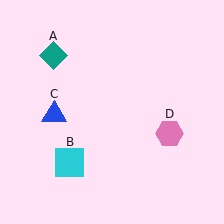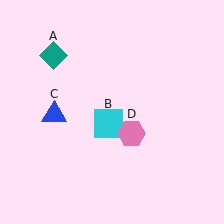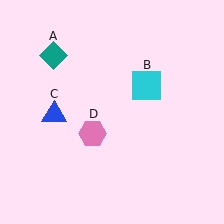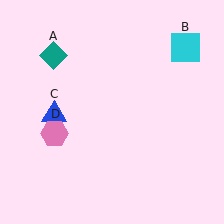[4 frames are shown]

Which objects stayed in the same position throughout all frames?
Teal diamond (object A) and blue triangle (object C) remained stationary.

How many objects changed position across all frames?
2 objects changed position: cyan square (object B), pink hexagon (object D).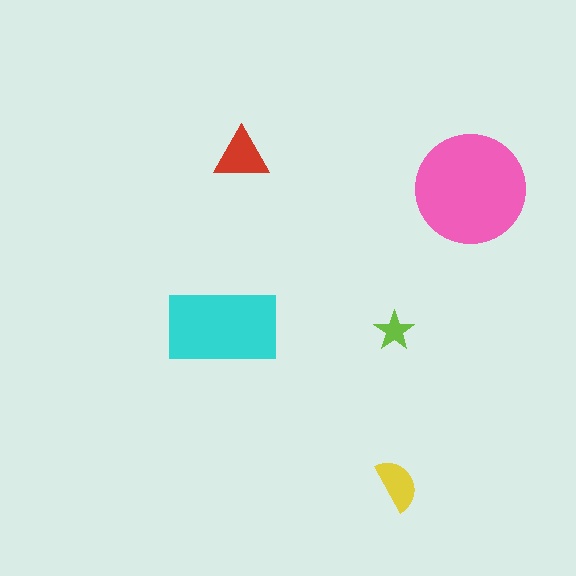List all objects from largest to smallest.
The pink circle, the cyan rectangle, the red triangle, the yellow semicircle, the lime star.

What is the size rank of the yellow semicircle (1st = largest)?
4th.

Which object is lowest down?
The yellow semicircle is bottommost.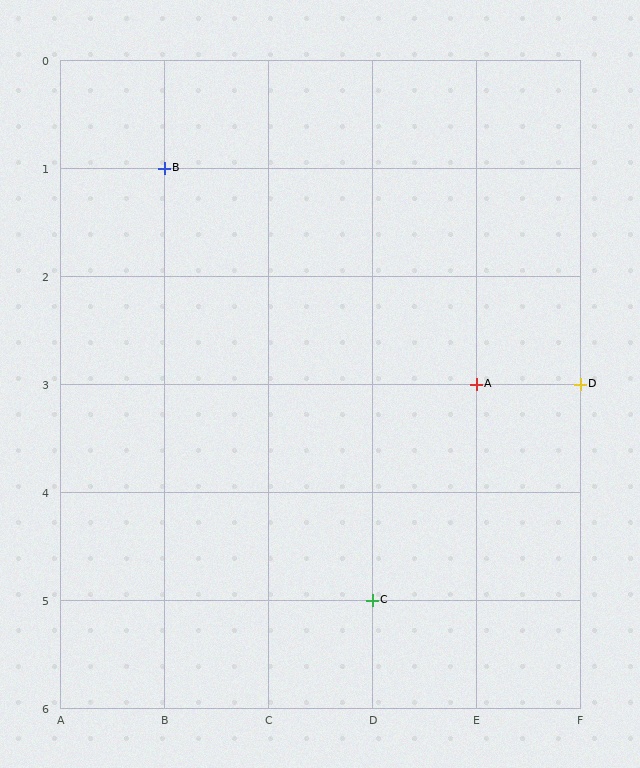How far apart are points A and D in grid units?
Points A and D are 1 column apart.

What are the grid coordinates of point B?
Point B is at grid coordinates (B, 1).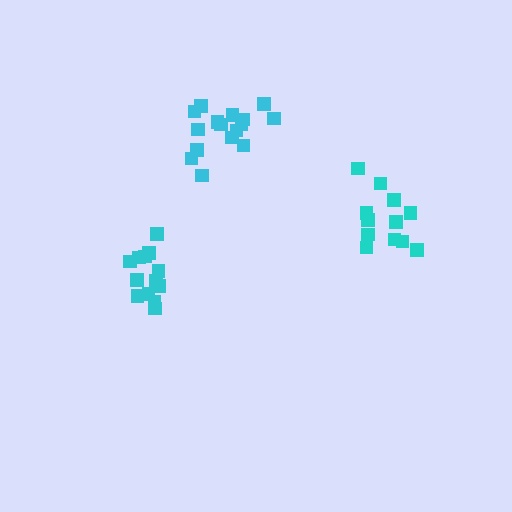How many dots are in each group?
Group 1: 12 dots, Group 2: 13 dots, Group 3: 16 dots (41 total).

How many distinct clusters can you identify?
There are 3 distinct clusters.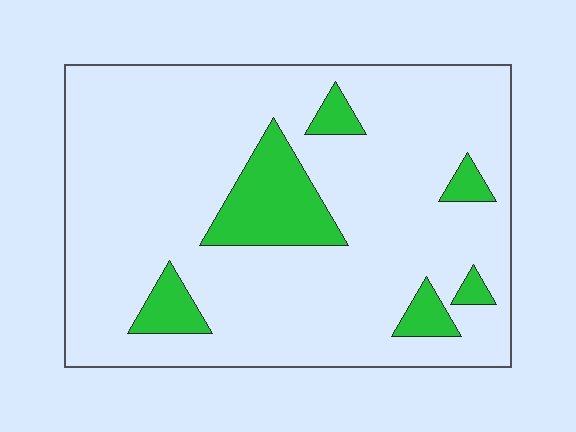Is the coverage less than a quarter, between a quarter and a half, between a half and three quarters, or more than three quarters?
Less than a quarter.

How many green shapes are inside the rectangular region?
6.